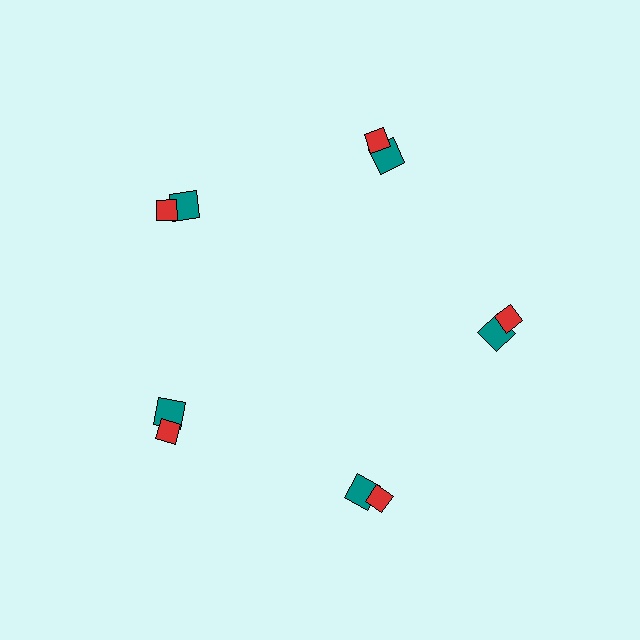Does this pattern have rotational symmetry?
Yes, this pattern has 5-fold rotational symmetry. It looks the same after rotating 72 degrees around the center.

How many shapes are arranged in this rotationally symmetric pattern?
There are 10 shapes, arranged in 5 groups of 2.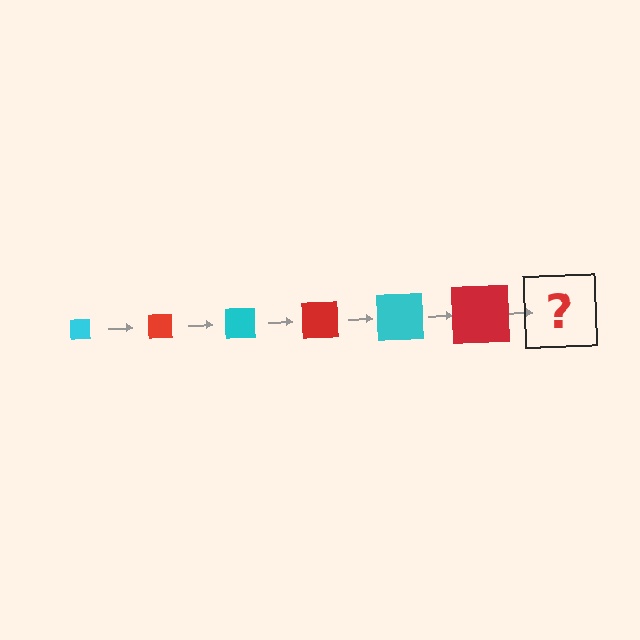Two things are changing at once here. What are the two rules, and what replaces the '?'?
The two rules are that the square grows larger each step and the color cycles through cyan and red. The '?' should be a cyan square, larger than the previous one.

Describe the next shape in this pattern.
It should be a cyan square, larger than the previous one.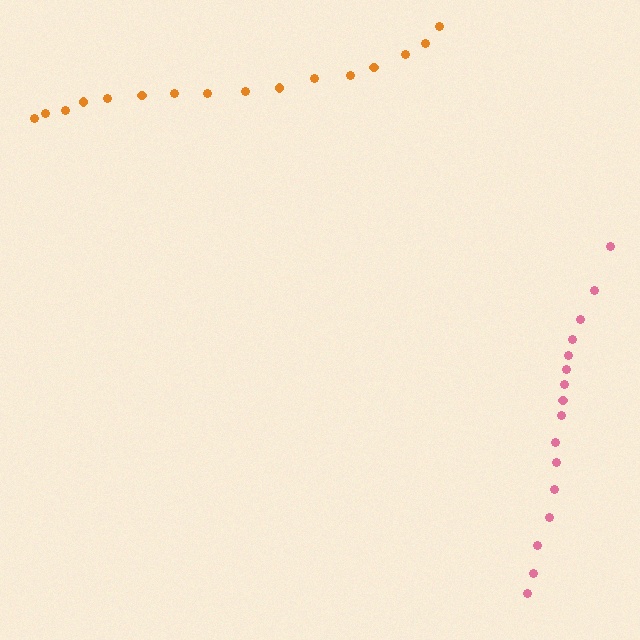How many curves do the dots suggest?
There are 2 distinct paths.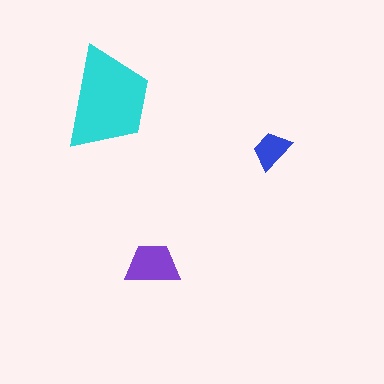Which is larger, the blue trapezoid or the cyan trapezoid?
The cyan one.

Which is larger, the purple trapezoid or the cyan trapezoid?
The cyan one.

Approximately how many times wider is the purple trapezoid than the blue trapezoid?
About 1.5 times wider.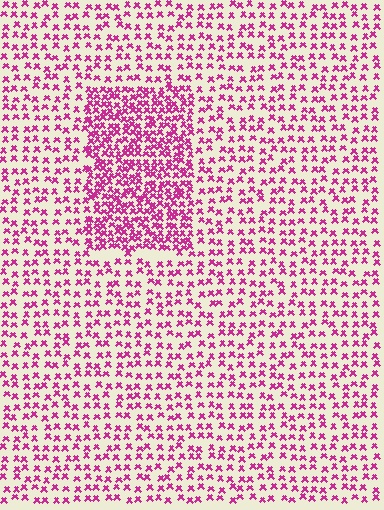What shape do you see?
I see a rectangle.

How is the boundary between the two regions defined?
The boundary is defined by a change in element density (approximately 2.1x ratio). All elements are the same color, size, and shape.